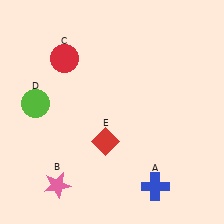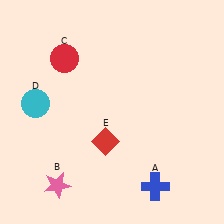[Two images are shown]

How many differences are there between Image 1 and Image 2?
There is 1 difference between the two images.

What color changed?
The circle (D) changed from lime in Image 1 to cyan in Image 2.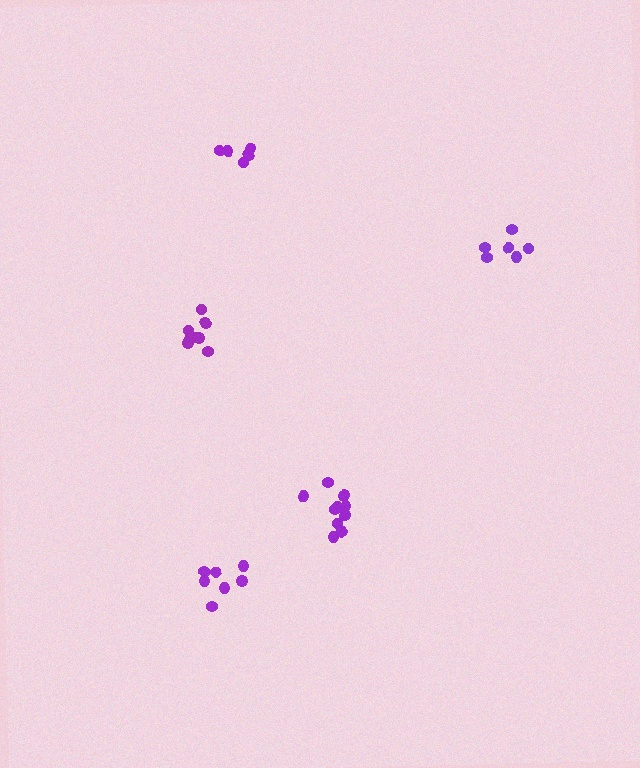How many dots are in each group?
Group 1: 10 dots, Group 2: 5 dots, Group 3: 8 dots, Group 4: 6 dots, Group 5: 7 dots (36 total).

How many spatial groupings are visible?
There are 5 spatial groupings.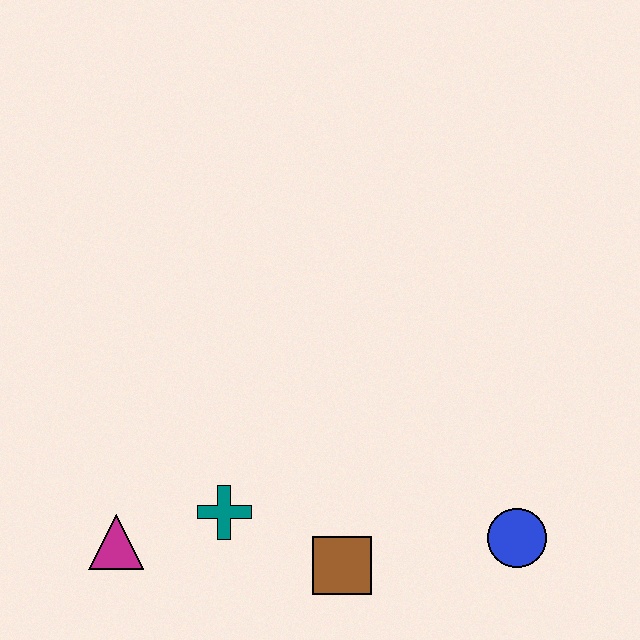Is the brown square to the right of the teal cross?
Yes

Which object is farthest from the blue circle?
The magenta triangle is farthest from the blue circle.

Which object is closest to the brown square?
The teal cross is closest to the brown square.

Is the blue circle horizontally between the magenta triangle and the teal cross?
No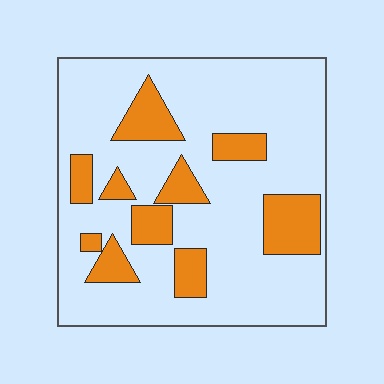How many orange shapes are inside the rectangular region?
10.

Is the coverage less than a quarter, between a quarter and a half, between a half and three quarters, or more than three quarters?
Less than a quarter.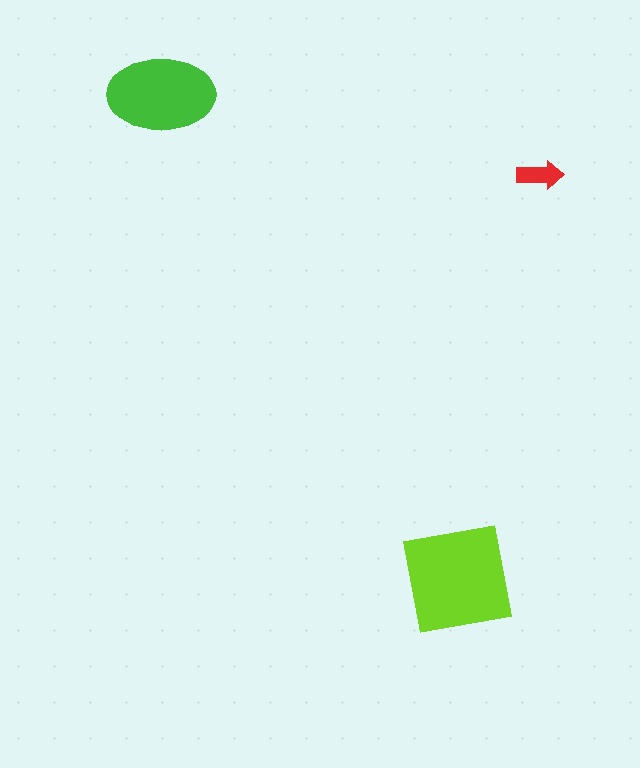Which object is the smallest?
The red arrow.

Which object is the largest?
The lime square.